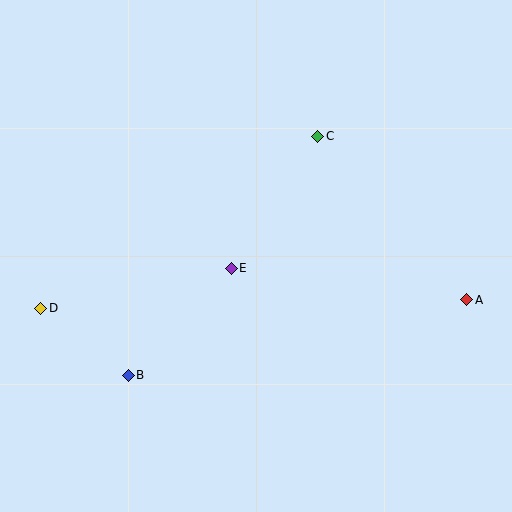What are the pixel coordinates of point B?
Point B is at (128, 375).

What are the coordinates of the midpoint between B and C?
The midpoint between B and C is at (223, 256).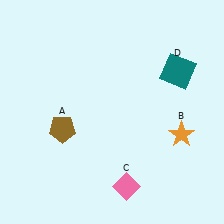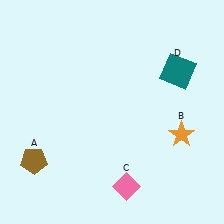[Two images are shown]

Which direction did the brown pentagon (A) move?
The brown pentagon (A) moved down.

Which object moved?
The brown pentagon (A) moved down.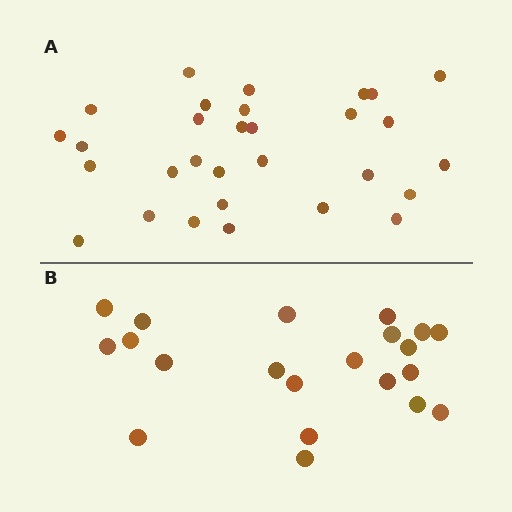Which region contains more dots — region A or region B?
Region A (the top region) has more dots.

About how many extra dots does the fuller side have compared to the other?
Region A has roughly 8 or so more dots than region B.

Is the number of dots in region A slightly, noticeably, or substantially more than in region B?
Region A has noticeably more, but not dramatically so. The ratio is roughly 1.4 to 1.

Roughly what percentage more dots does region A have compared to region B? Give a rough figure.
About 45% more.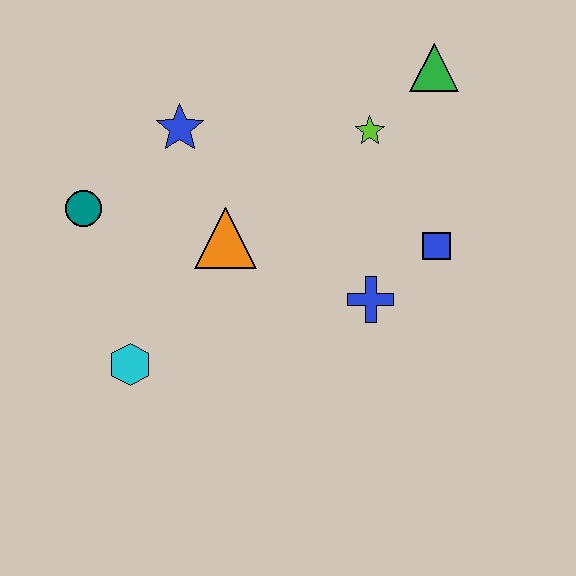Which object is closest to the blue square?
The blue cross is closest to the blue square.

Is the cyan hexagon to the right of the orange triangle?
No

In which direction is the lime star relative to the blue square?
The lime star is above the blue square.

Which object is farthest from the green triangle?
The cyan hexagon is farthest from the green triangle.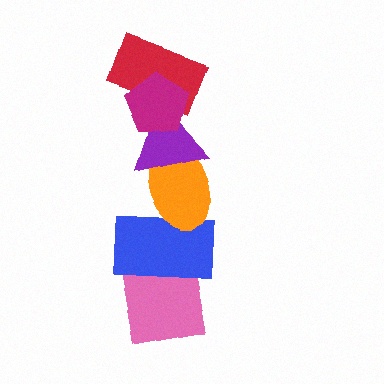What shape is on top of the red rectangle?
The magenta pentagon is on top of the red rectangle.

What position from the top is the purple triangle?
The purple triangle is 3rd from the top.